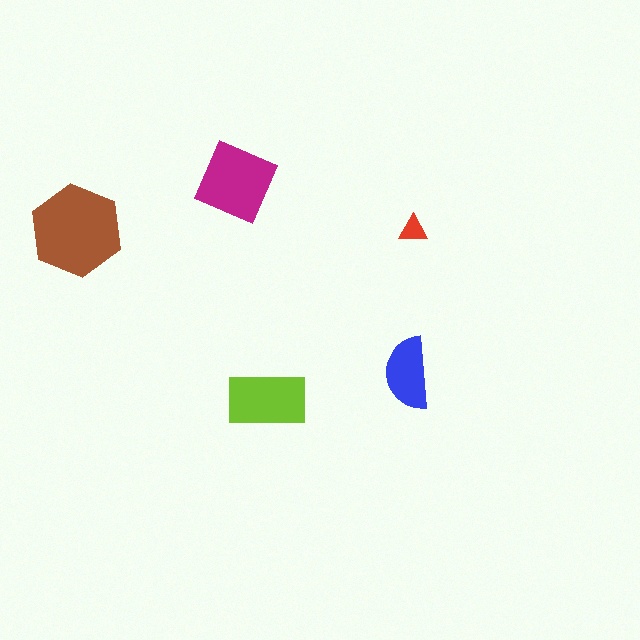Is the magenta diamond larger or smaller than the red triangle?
Larger.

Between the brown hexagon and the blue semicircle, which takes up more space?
The brown hexagon.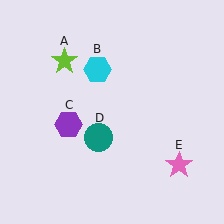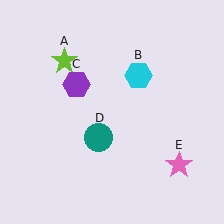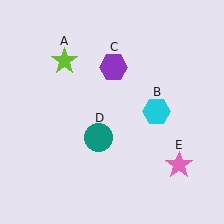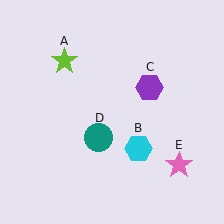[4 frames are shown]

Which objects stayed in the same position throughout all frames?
Lime star (object A) and teal circle (object D) and pink star (object E) remained stationary.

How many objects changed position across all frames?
2 objects changed position: cyan hexagon (object B), purple hexagon (object C).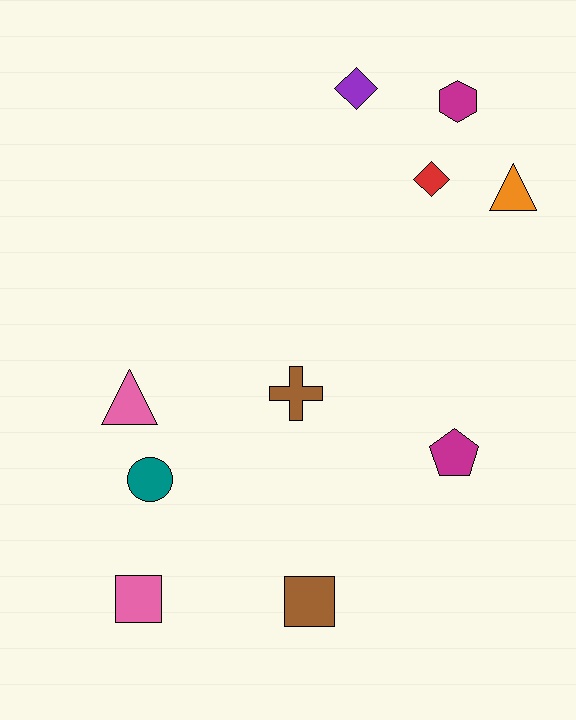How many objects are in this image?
There are 10 objects.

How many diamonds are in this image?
There are 2 diamonds.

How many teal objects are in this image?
There is 1 teal object.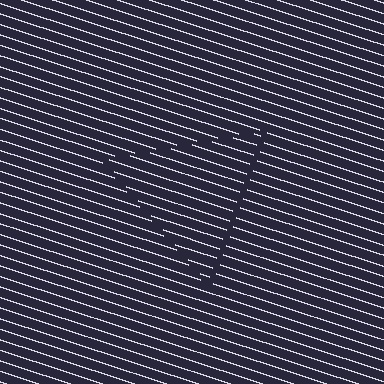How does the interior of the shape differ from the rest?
The interior of the shape contains the same grating, shifted by half a period — the contour is defined by the phase discontinuity where line-ends from the inner and outer gratings abut.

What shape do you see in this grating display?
An illusory triangle. The interior of the shape contains the same grating, shifted by half a period — the contour is defined by the phase discontinuity where line-ends from the inner and outer gratings abut.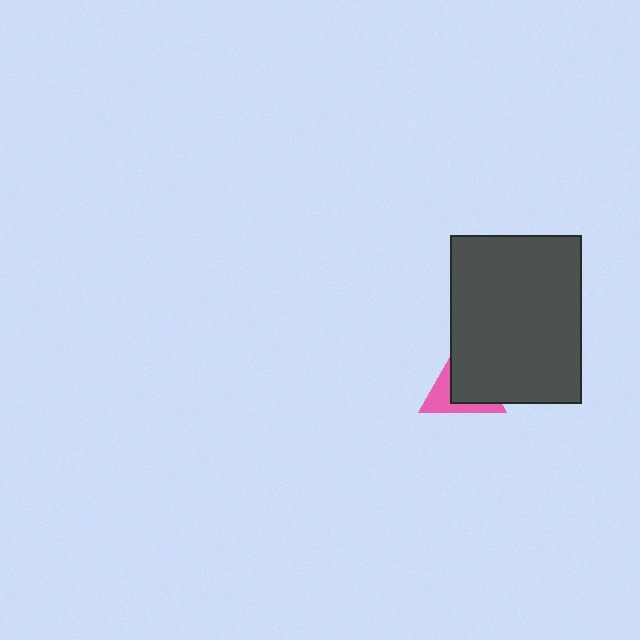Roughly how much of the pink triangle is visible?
A small part of it is visible (roughly 41%).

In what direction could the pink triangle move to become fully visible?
The pink triangle could move toward the lower-left. That would shift it out from behind the dark gray rectangle entirely.